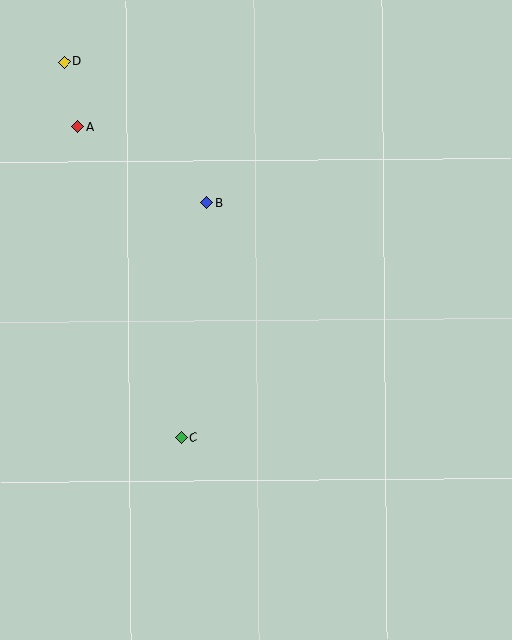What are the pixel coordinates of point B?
Point B is at (207, 203).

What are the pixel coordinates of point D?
Point D is at (64, 62).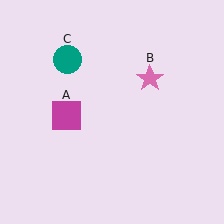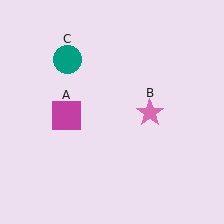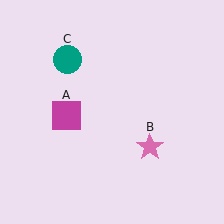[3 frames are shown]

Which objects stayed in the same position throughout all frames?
Magenta square (object A) and teal circle (object C) remained stationary.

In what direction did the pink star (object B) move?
The pink star (object B) moved down.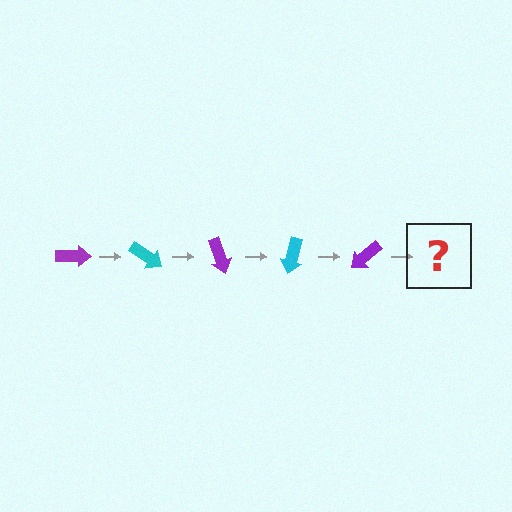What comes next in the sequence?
The next element should be a cyan arrow, rotated 175 degrees from the start.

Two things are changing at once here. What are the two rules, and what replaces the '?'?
The two rules are that it rotates 35 degrees each step and the color cycles through purple and cyan. The '?' should be a cyan arrow, rotated 175 degrees from the start.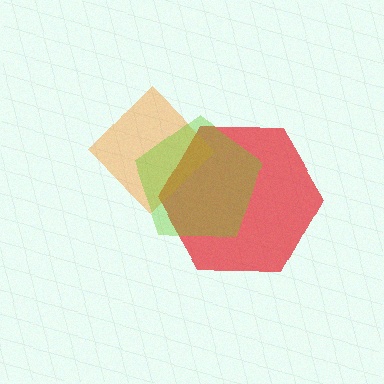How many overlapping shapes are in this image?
There are 3 overlapping shapes in the image.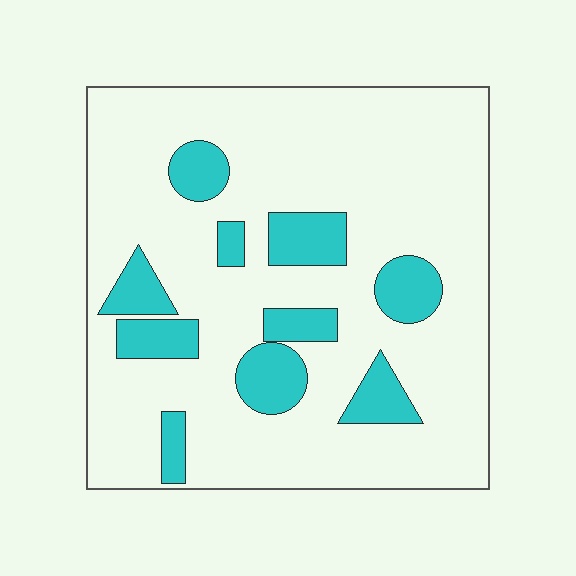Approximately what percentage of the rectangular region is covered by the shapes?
Approximately 20%.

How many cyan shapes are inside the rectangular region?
10.